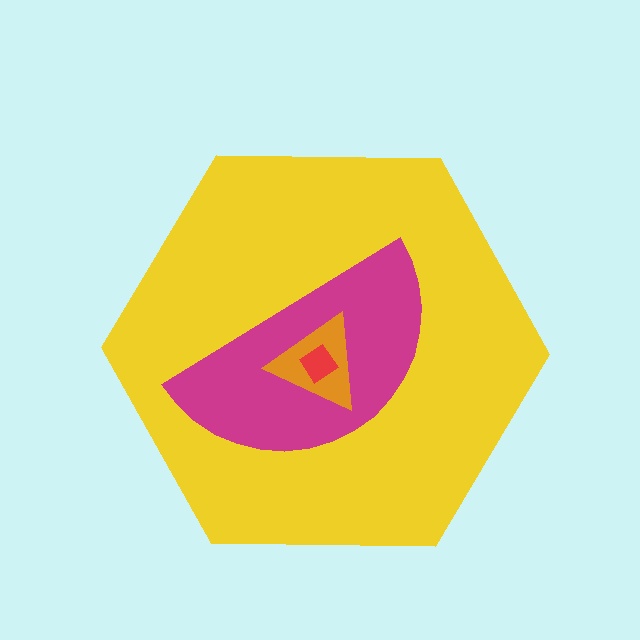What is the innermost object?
The red diamond.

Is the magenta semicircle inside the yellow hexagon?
Yes.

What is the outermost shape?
The yellow hexagon.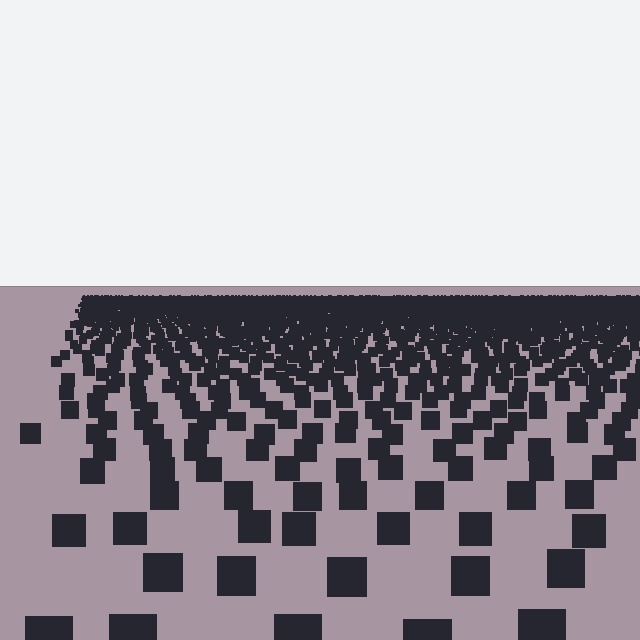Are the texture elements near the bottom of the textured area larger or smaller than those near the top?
Larger. Near the bottom, elements are closer to the viewer and appear at a bigger on-screen size.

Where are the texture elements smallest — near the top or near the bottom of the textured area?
Near the top.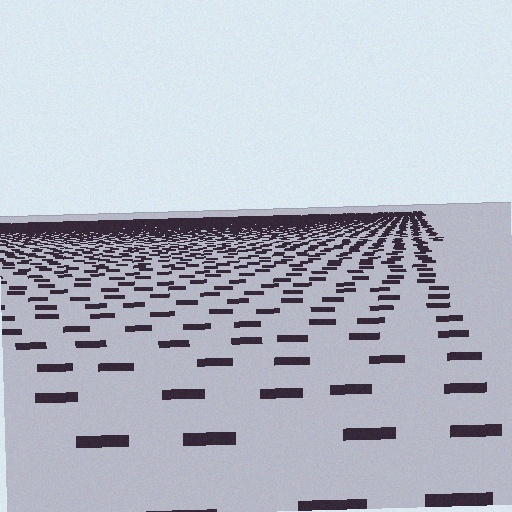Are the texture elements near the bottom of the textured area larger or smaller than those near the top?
Larger. Near the bottom, elements are closer to the viewer and appear at a bigger on-screen size.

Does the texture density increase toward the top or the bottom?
Density increases toward the top.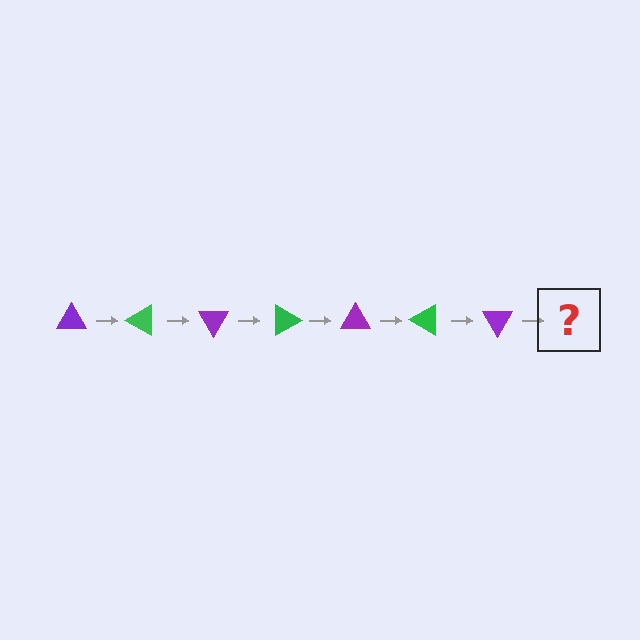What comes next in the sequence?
The next element should be a green triangle, rotated 210 degrees from the start.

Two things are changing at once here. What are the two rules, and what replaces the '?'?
The two rules are that it rotates 30 degrees each step and the color cycles through purple and green. The '?' should be a green triangle, rotated 210 degrees from the start.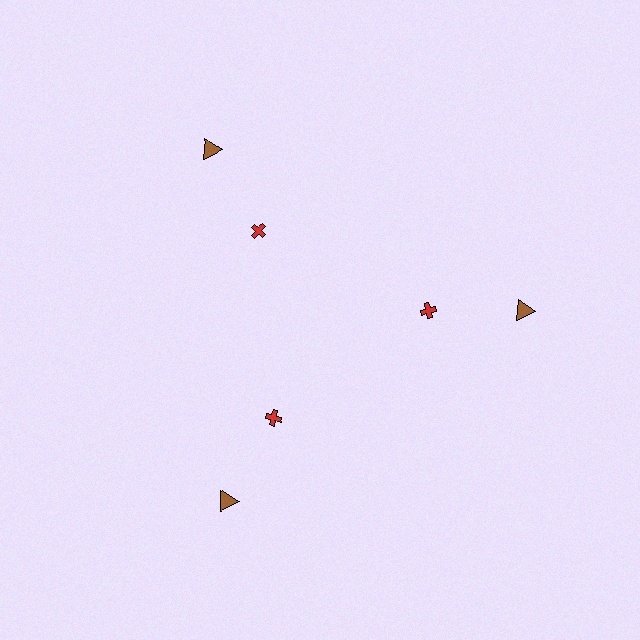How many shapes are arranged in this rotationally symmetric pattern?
There are 6 shapes, arranged in 3 groups of 2.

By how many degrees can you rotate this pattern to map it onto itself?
The pattern maps onto itself every 120 degrees of rotation.